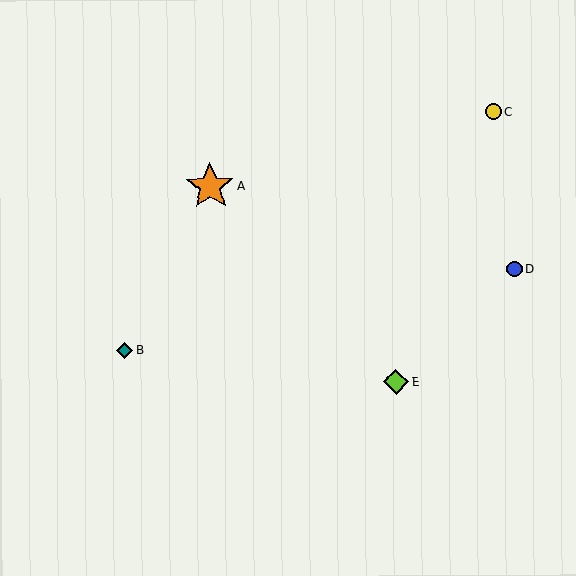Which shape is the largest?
The orange star (labeled A) is the largest.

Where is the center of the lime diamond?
The center of the lime diamond is at (396, 382).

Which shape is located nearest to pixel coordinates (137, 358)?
The teal diamond (labeled B) at (125, 350) is nearest to that location.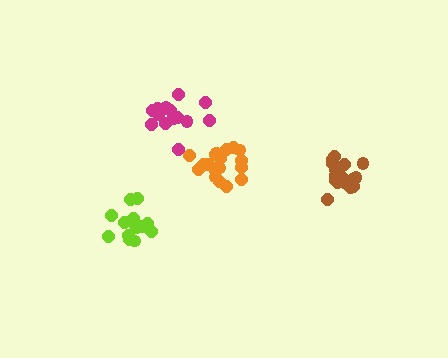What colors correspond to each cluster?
The clusters are colored: brown, magenta, lime, orange.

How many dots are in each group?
Group 1: 16 dots, Group 2: 18 dots, Group 3: 14 dots, Group 4: 19 dots (67 total).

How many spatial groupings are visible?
There are 4 spatial groupings.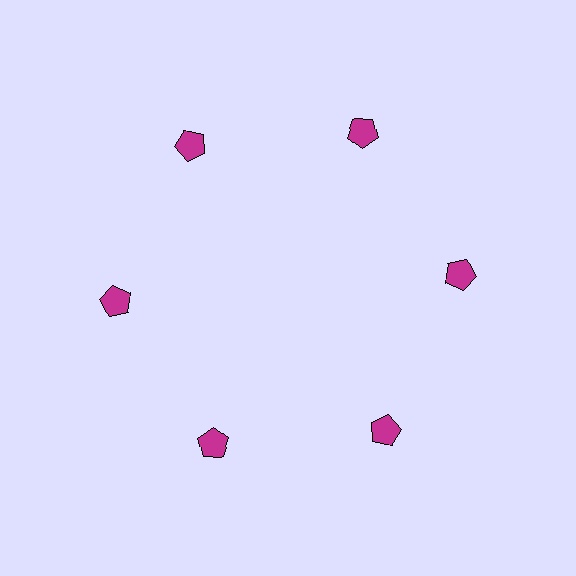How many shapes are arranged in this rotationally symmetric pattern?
There are 6 shapes, arranged in 6 groups of 1.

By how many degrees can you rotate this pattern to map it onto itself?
The pattern maps onto itself every 60 degrees of rotation.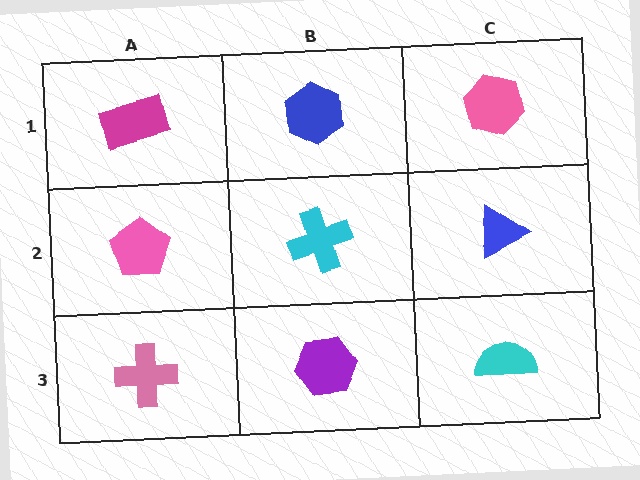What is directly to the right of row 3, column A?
A purple hexagon.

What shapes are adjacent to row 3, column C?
A blue triangle (row 2, column C), a purple hexagon (row 3, column B).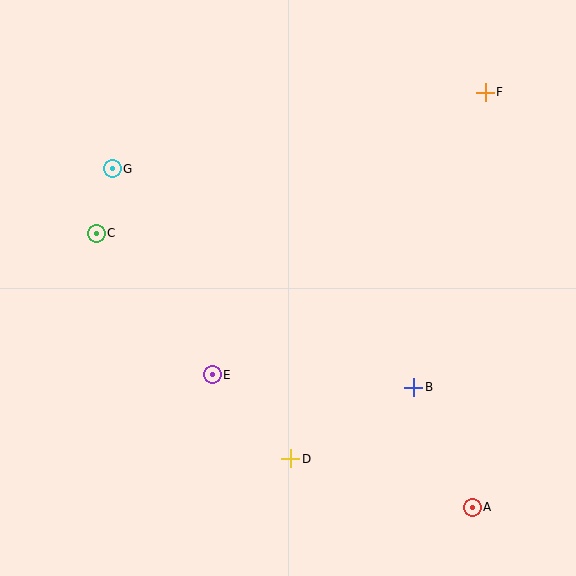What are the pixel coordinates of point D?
Point D is at (291, 459).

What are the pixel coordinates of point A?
Point A is at (472, 507).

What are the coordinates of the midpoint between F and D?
The midpoint between F and D is at (388, 275).